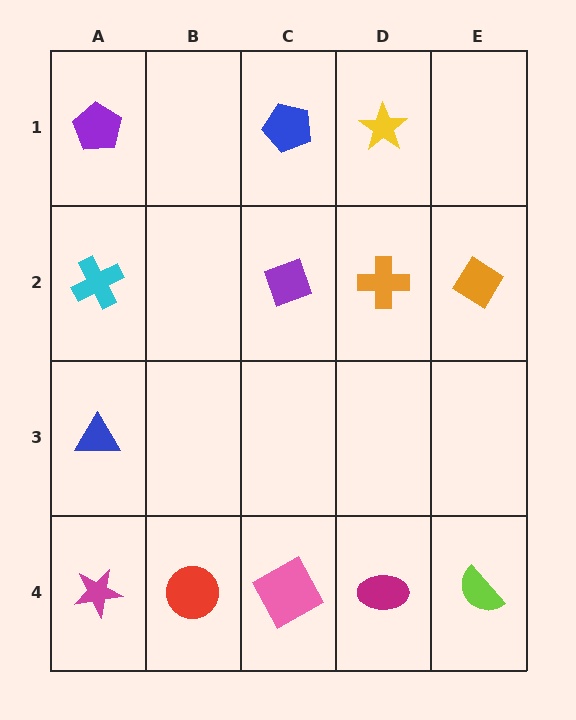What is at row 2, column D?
An orange cross.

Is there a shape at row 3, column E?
No, that cell is empty.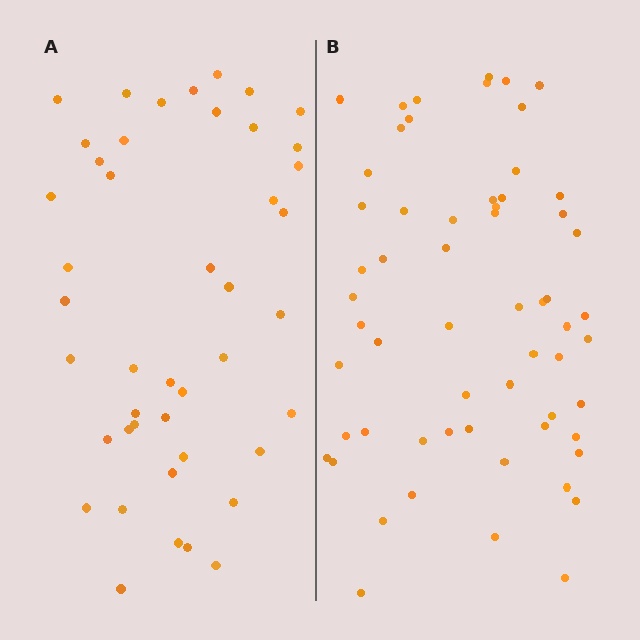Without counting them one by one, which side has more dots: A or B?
Region B (the right region) has more dots.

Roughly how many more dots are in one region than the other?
Region B has approximately 15 more dots than region A.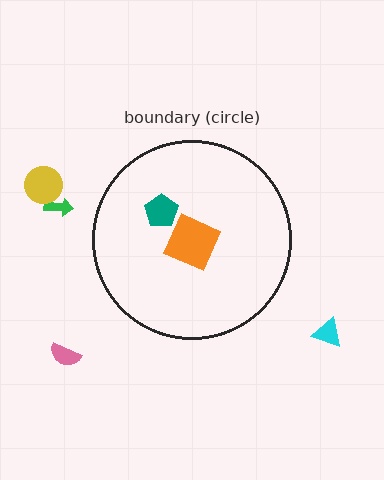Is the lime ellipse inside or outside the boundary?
Inside.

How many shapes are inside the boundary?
3 inside, 4 outside.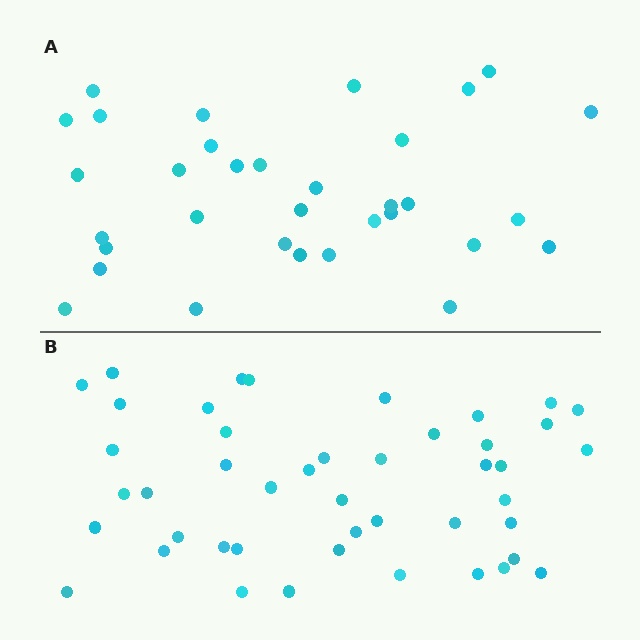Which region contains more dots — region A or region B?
Region B (the bottom region) has more dots.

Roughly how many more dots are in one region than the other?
Region B has roughly 12 or so more dots than region A.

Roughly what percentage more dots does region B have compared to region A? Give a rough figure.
About 35% more.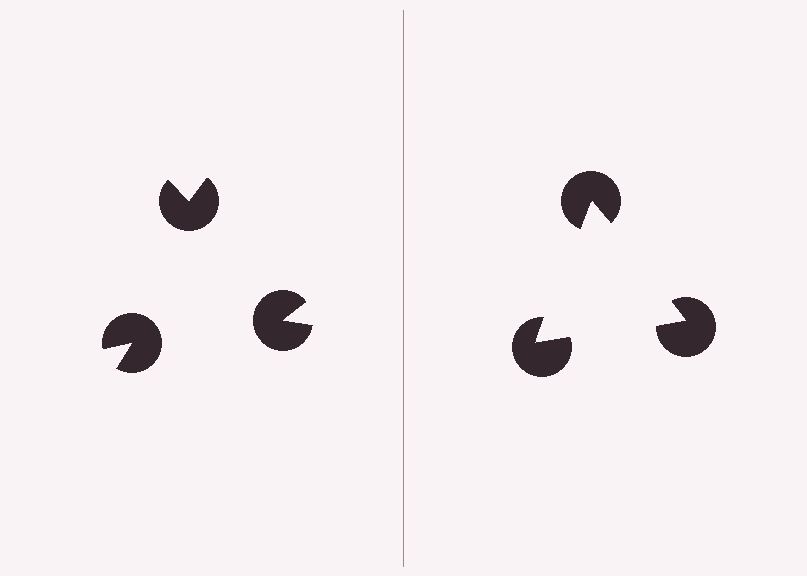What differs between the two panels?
The pac-man discs are positioned identically on both sides; only the wedge orientations differ. On the right they align to a triangle; on the left they are misaligned.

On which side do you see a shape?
An illusory triangle appears on the right side. On the left side the wedge cuts are rotated, so no coherent shape forms.